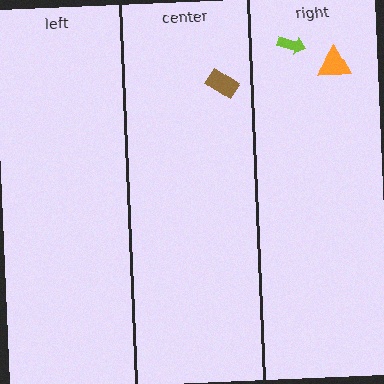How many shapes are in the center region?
1.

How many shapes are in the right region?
2.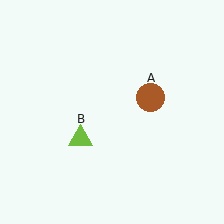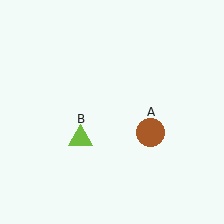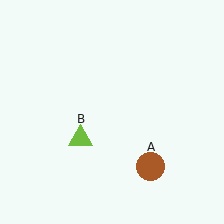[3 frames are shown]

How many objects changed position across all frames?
1 object changed position: brown circle (object A).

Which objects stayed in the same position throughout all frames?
Lime triangle (object B) remained stationary.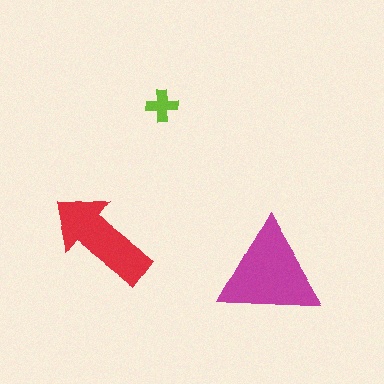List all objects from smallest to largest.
The lime cross, the red arrow, the magenta triangle.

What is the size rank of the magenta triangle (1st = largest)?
1st.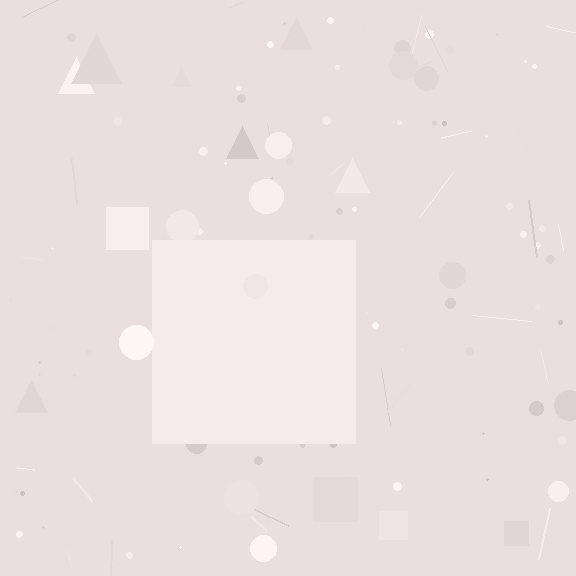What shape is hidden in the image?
A square is hidden in the image.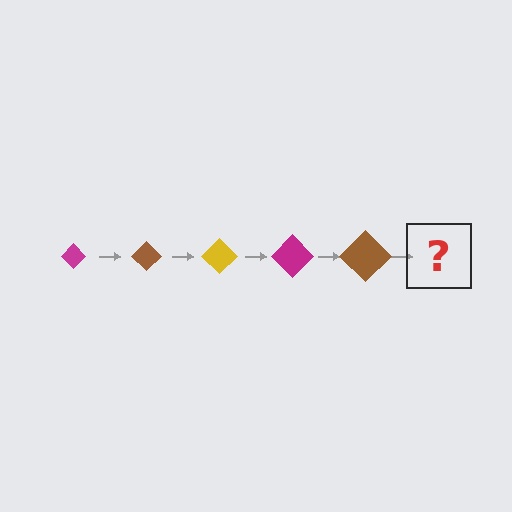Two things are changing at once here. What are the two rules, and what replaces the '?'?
The two rules are that the diamond grows larger each step and the color cycles through magenta, brown, and yellow. The '?' should be a yellow diamond, larger than the previous one.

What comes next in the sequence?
The next element should be a yellow diamond, larger than the previous one.